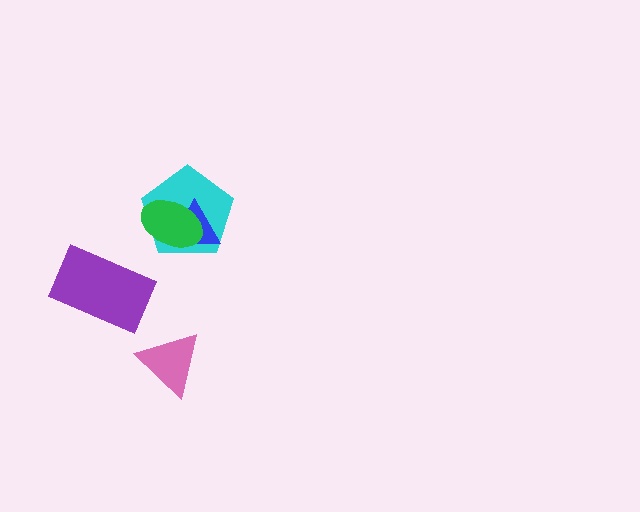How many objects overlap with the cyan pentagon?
2 objects overlap with the cyan pentagon.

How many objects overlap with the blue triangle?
2 objects overlap with the blue triangle.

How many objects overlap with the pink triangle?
0 objects overlap with the pink triangle.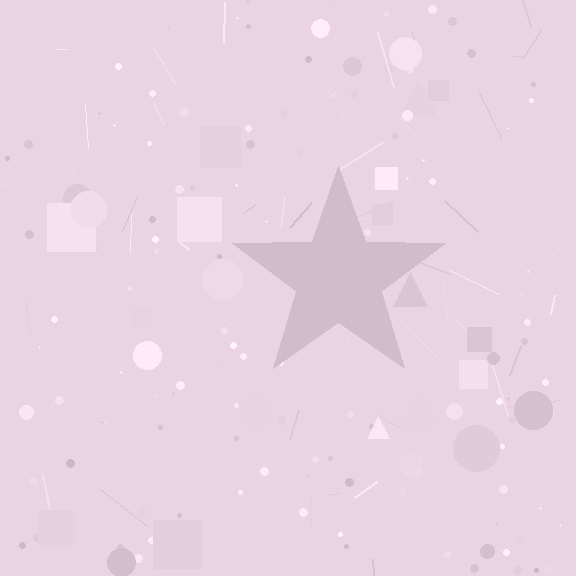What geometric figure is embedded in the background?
A star is embedded in the background.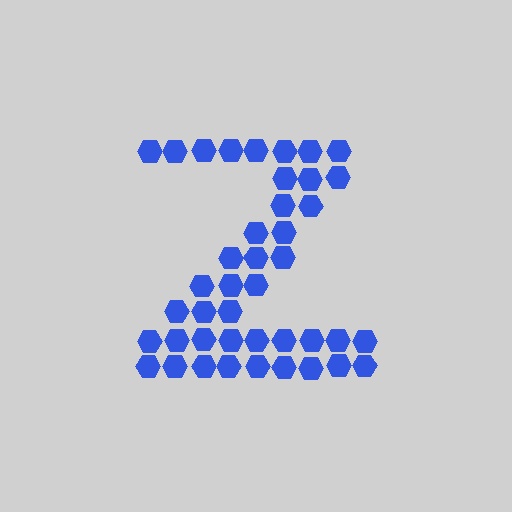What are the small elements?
The small elements are hexagons.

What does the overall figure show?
The overall figure shows the letter Z.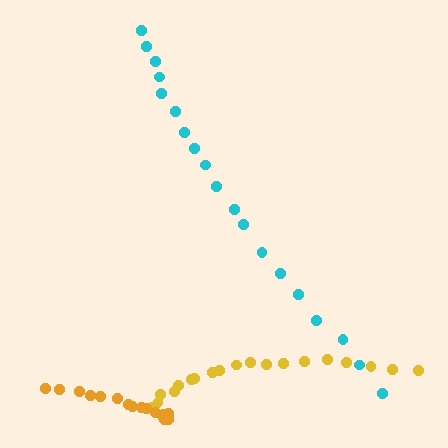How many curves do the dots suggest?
There are 3 distinct paths.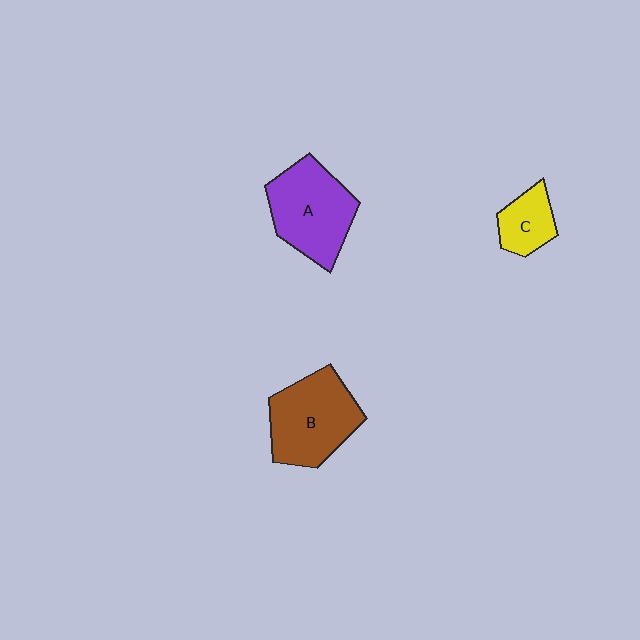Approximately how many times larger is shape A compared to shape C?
Approximately 2.2 times.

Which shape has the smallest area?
Shape C (yellow).